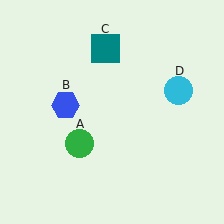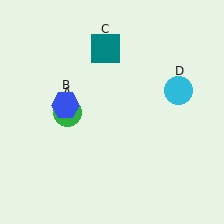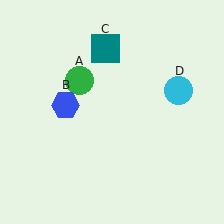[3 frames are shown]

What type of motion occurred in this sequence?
The green circle (object A) rotated clockwise around the center of the scene.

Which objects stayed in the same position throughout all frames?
Blue hexagon (object B) and teal square (object C) and cyan circle (object D) remained stationary.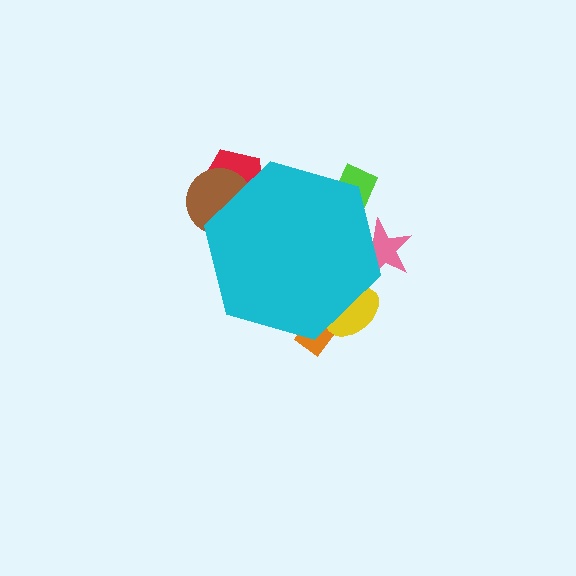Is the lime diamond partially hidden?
Yes, the lime diamond is partially hidden behind the cyan hexagon.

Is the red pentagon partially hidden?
Yes, the red pentagon is partially hidden behind the cyan hexagon.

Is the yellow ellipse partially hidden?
Yes, the yellow ellipse is partially hidden behind the cyan hexagon.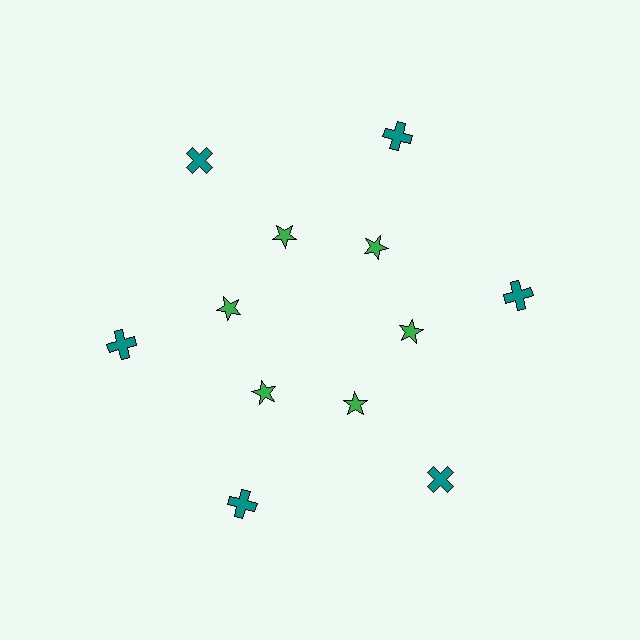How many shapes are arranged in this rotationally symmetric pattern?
There are 12 shapes, arranged in 6 groups of 2.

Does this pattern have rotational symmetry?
Yes, this pattern has 6-fold rotational symmetry. It looks the same after rotating 60 degrees around the center.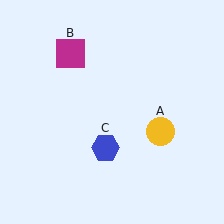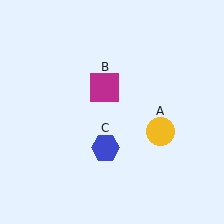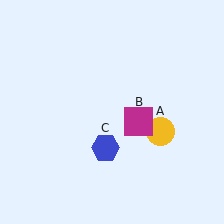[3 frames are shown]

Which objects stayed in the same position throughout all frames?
Yellow circle (object A) and blue hexagon (object C) remained stationary.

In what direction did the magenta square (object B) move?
The magenta square (object B) moved down and to the right.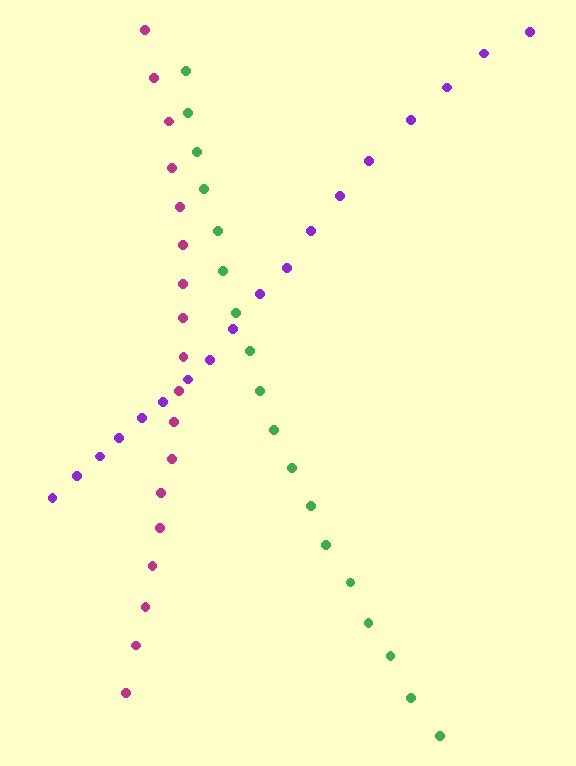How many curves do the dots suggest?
There are 3 distinct paths.